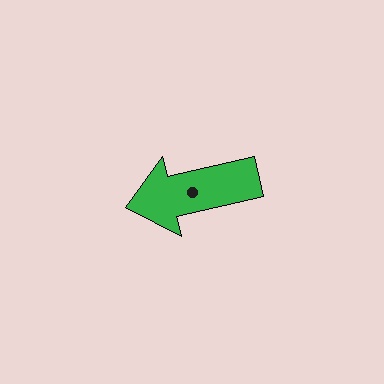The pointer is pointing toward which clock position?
Roughly 9 o'clock.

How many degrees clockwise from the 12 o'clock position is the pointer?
Approximately 257 degrees.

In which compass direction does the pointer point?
West.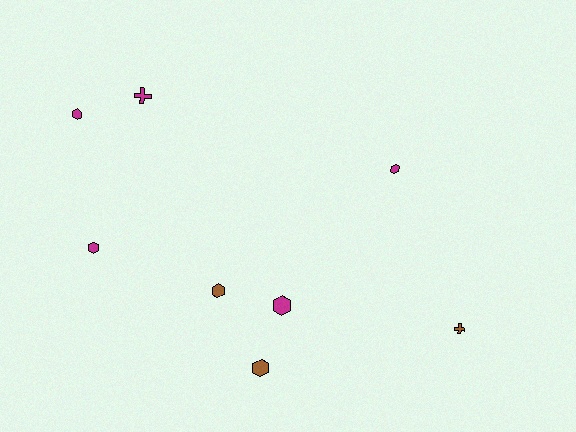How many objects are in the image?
There are 8 objects.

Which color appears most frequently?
Magenta, with 5 objects.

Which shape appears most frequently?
Hexagon, with 6 objects.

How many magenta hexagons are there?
There are 4 magenta hexagons.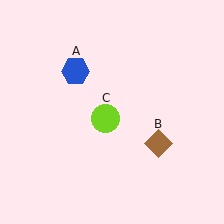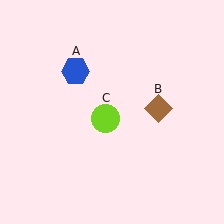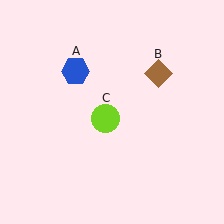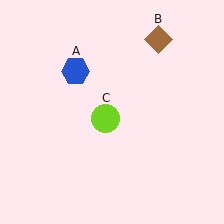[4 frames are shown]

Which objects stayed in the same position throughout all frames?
Blue hexagon (object A) and lime circle (object C) remained stationary.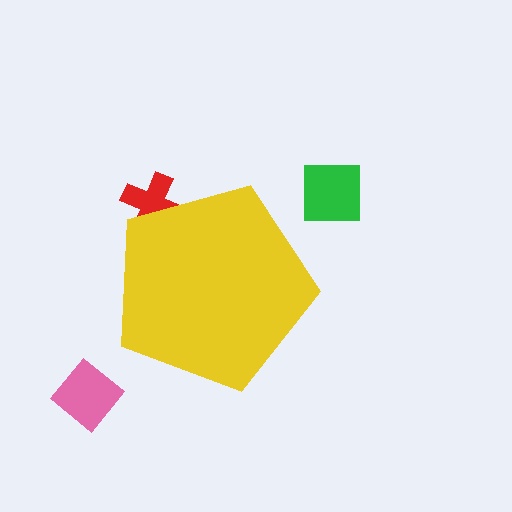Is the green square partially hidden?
No, the green square is fully visible.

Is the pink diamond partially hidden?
No, the pink diamond is fully visible.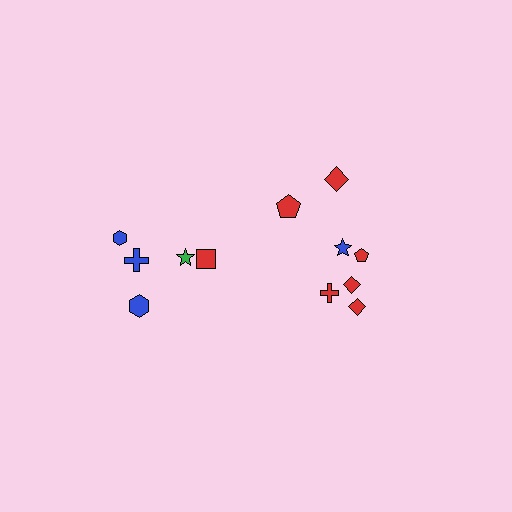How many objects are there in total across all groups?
There are 12 objects.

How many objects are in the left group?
There are 5 objects.